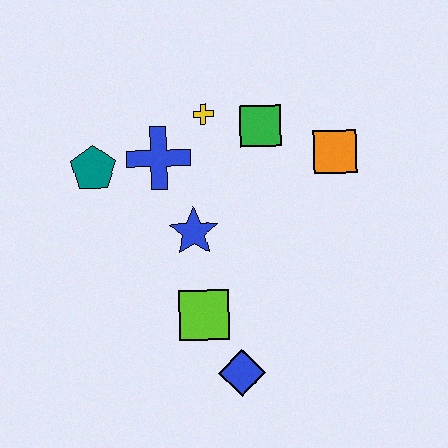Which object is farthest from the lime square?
The orange square is farthest from the lime square.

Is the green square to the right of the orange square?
No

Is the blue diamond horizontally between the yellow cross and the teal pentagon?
No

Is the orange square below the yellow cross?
Yes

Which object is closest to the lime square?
The blue diamond is closest to the lime square.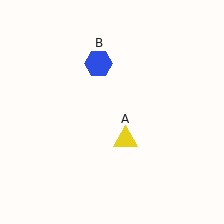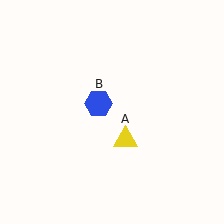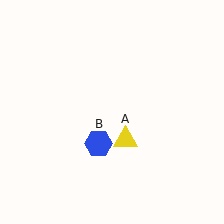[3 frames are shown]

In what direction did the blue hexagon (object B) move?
The blue hexagon (object B) moved down.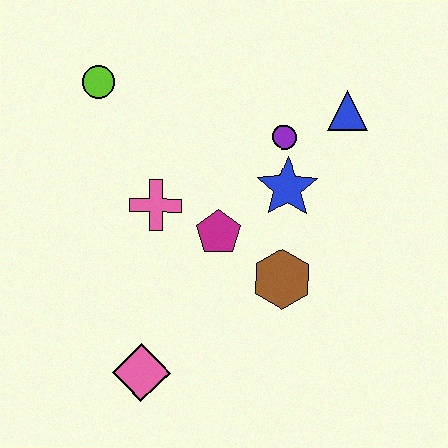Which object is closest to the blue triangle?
The purple circle is closest to the blue triangle.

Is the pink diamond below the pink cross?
Yes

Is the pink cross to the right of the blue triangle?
No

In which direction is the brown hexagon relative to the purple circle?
The brown hexagon is below the purple circle.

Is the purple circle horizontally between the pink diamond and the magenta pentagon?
No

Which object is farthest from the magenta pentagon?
The lime circle is farthest from the magenta pentagon.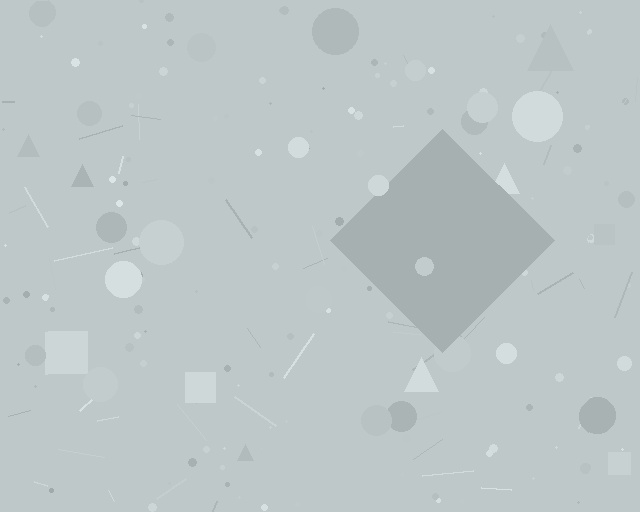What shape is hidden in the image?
A diamond is hidden in the image.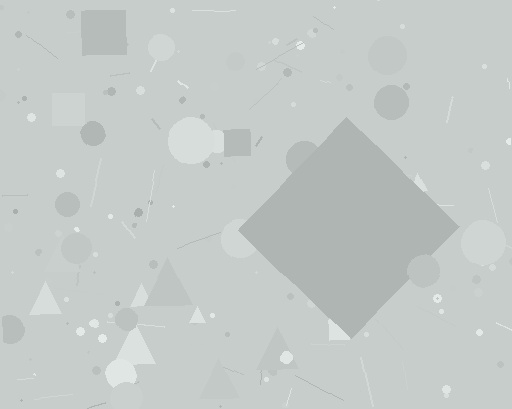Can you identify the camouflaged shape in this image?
The camouflaged shape is a diamond.